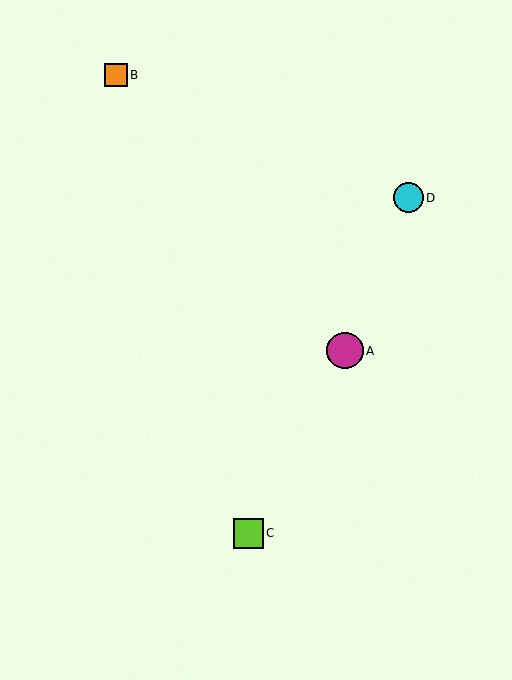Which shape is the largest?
The magenta circle (labeled A) is the largest.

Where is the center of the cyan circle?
The center of the cyan circle is at (408, 198).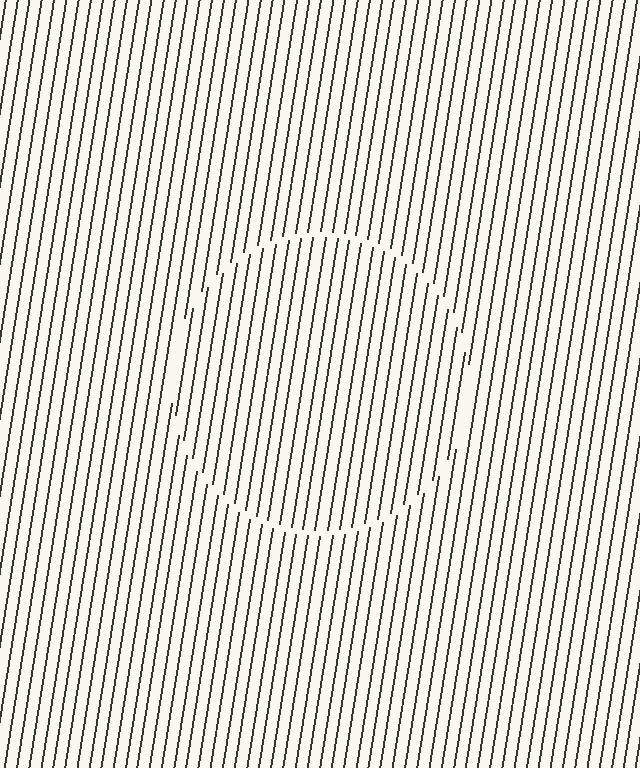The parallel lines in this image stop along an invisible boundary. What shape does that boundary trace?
An illusory circle. The interior of the shape contains the same grating, shifted by half a period — the contour is defined by the phase discontinuity where line-ends from the inner and outer gratings abut.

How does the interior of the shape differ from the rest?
The interior of the shape contains the same grating, shifted by half a period — the contour is defined by the phase discontinuity where line-ends from the inner and outer gratings abut.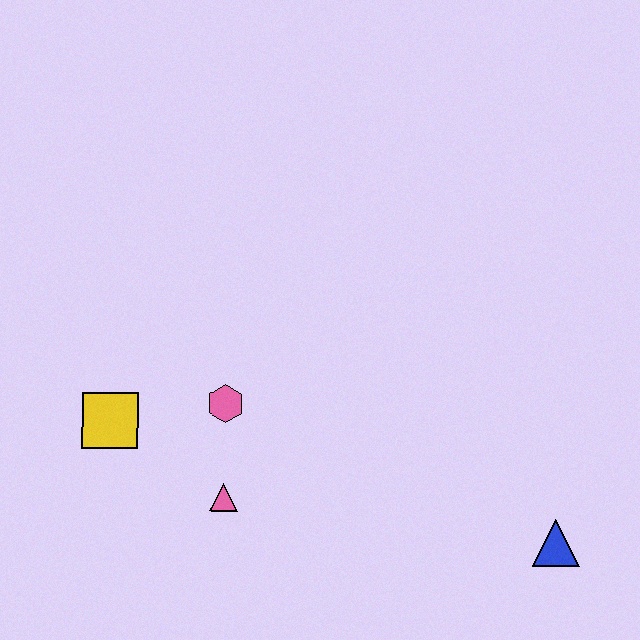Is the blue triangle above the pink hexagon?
No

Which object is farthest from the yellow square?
The blue triangle is farthest from the yellow square.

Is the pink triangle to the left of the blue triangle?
Yes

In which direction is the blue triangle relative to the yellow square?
The blue triangle is to the right of the yellow square.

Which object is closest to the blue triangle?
The pink triangle is closest to the blue triangle.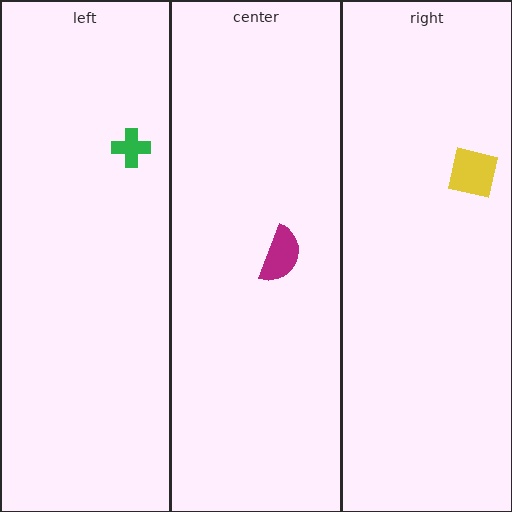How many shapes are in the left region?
1.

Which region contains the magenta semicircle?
The center region.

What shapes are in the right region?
The yellow square.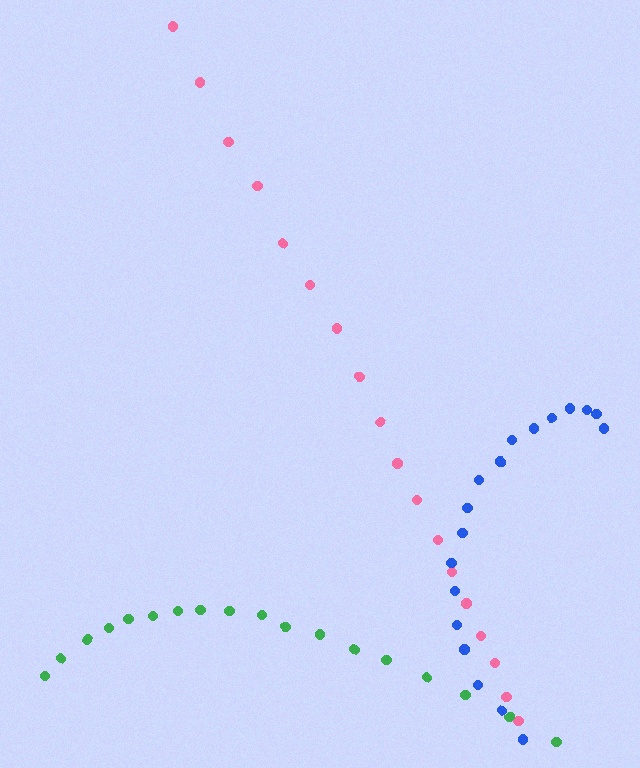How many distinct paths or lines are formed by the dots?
There are 3 distinct paths.